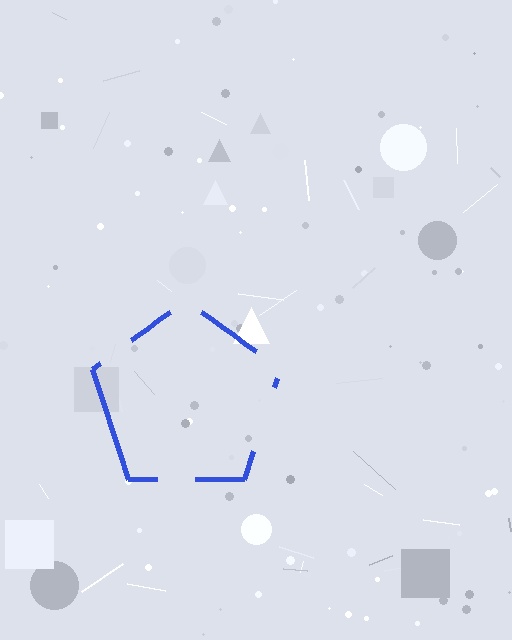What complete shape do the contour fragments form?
The contour fragments form a pentagon.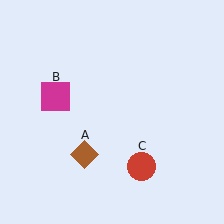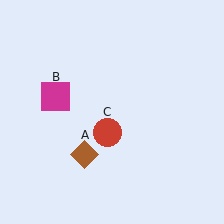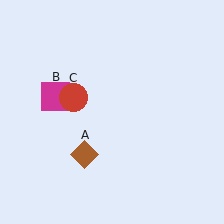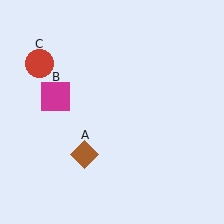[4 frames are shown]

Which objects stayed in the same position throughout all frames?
Brown diamond (object A) and magenta square (object B) remained stationary.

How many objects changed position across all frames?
1 object changed position: red circle (object C).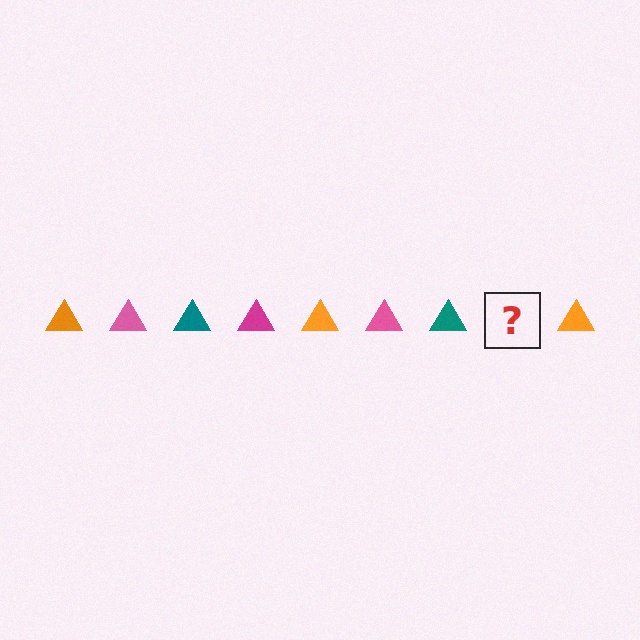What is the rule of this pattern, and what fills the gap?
The rule is that the pattern cycles through orange, pink, teal, magenta triangles. The gap should be filled with a magenta triangle.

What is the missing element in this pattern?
The missing element is a magenta triangle.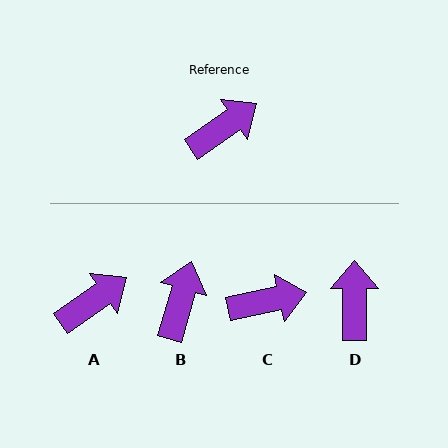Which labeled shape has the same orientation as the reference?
A.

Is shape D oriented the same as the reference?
No, it is off by about 55 degrees.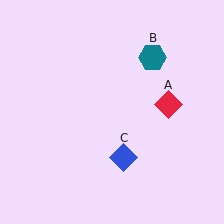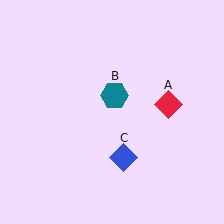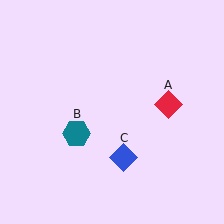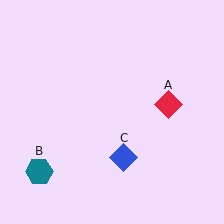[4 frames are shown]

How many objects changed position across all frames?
1 object changed position: teal hexagon (object B).